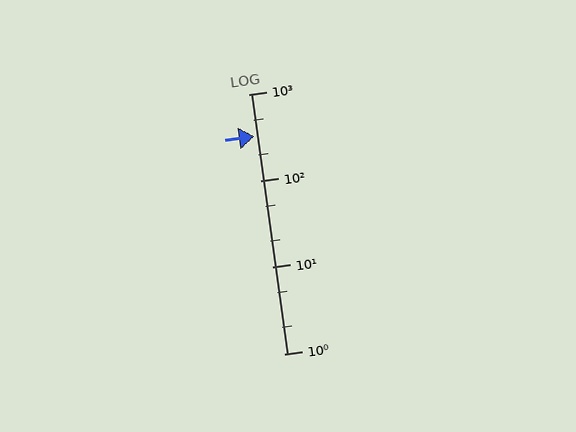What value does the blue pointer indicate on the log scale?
The pointer indicates approximately 330.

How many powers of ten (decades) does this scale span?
The scale spans 3 decades, from 1 to 1000.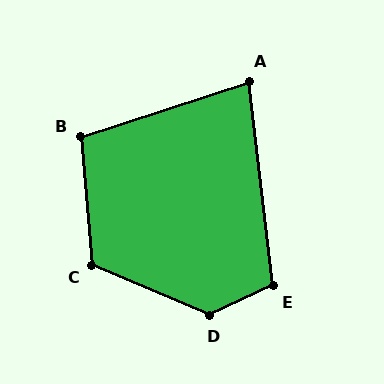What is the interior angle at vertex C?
Approximately 118 degrees (obtuse).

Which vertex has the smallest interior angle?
A, at approximately 79 degrees.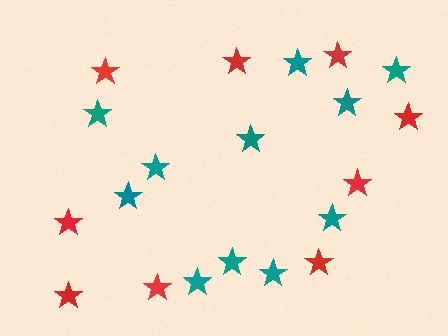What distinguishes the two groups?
There are 2 groups: one group of red stars (9) and one group of teal stars (11).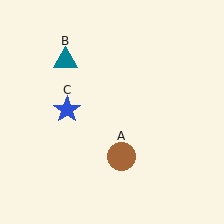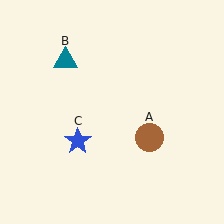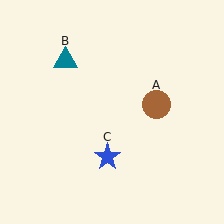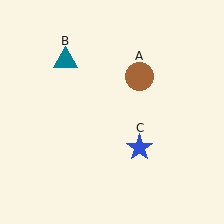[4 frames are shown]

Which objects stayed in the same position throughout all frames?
Teal triangle (object B) remained stationary.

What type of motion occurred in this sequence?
The brown circle (object A), blue star (object C) rotated counterclockwise around the center of the scene.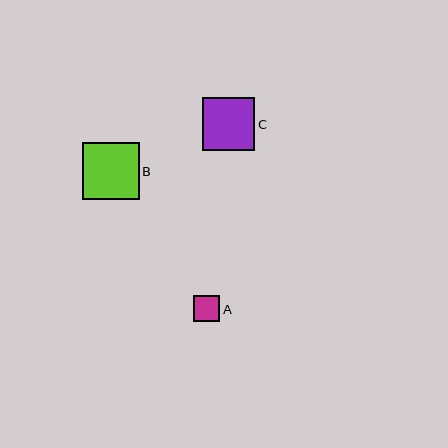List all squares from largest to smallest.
From largest to smallest: B, C, A.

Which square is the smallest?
Square A is the smallest with a size of approximately 26 pixels.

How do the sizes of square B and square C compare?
Square B and square C are approximately the same size.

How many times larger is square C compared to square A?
Square C is approximately 2.1 times the size of square A.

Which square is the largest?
Square B is the largest with a size of approximately 57 pixels.